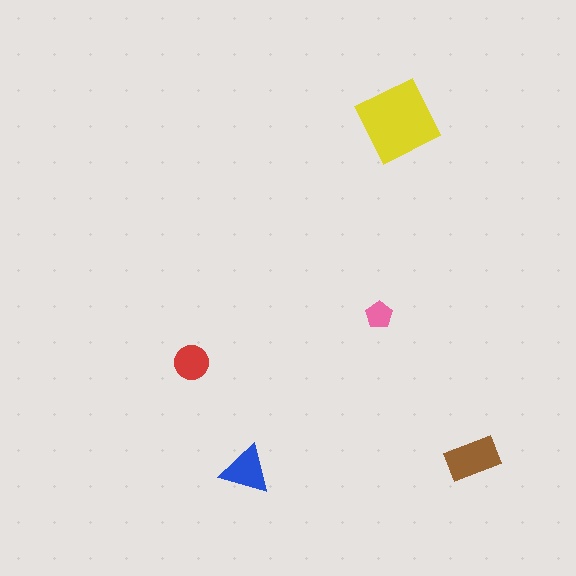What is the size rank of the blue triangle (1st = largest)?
3rd.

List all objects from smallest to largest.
The pink pentagon, the red circle, the blue triangle, the brown rectangle, the yellow square.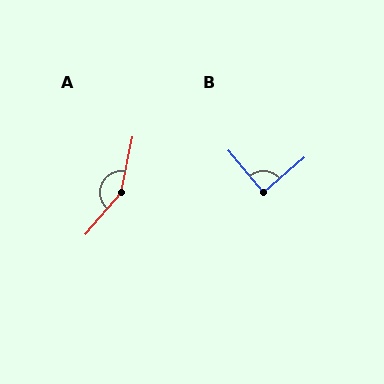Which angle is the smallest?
B, at approximately 90 degrees.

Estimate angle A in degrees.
Approximately 151 degrees.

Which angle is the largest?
A, at approximately 151 degrees.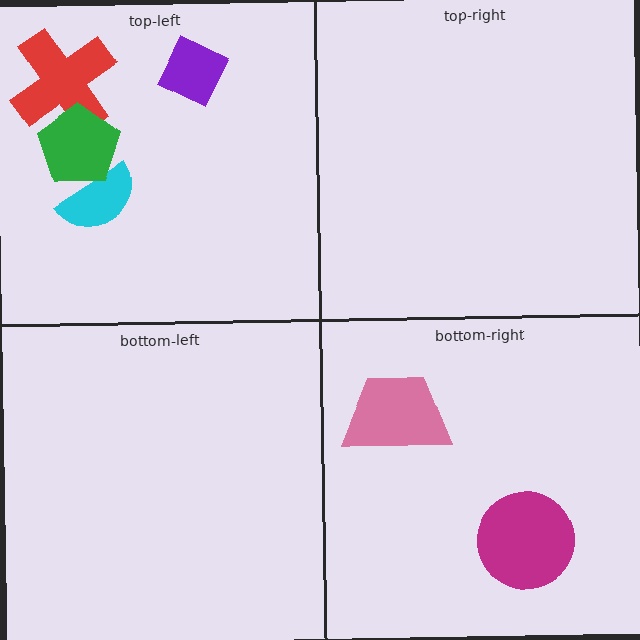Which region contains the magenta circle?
The bottom-right region.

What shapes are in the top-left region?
The cyan semicircle, the purple diamond, the red cross, the green pentagon.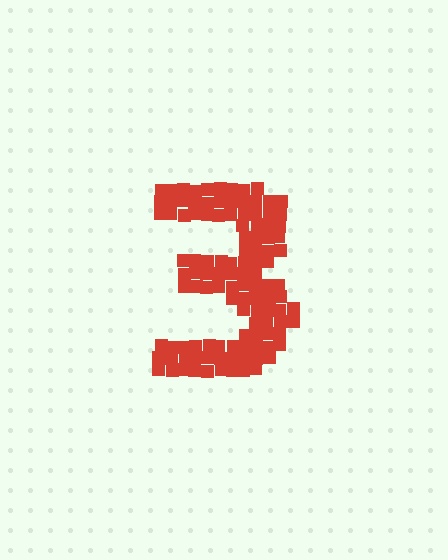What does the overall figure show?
The overall figure shows the digit 3.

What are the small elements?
The small elements are squares.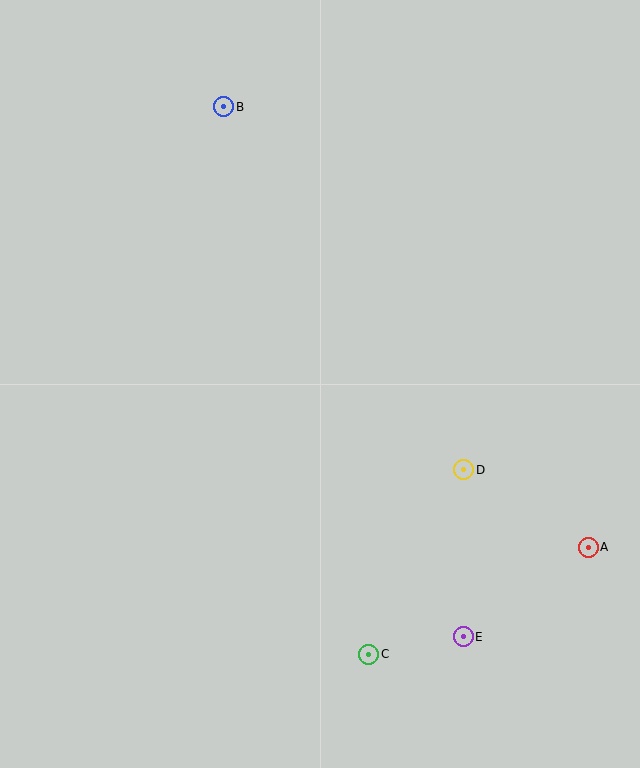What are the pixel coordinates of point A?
Point A is at (588, 547).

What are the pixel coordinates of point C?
Point C is at (369, 654).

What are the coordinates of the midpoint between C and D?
The midpoint between C and D is at (416, 562).